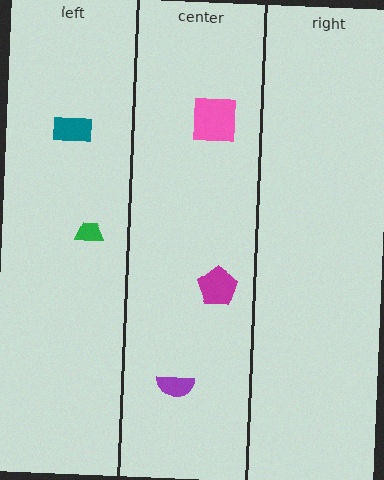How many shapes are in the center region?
3.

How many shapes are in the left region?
2.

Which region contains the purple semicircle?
The center region.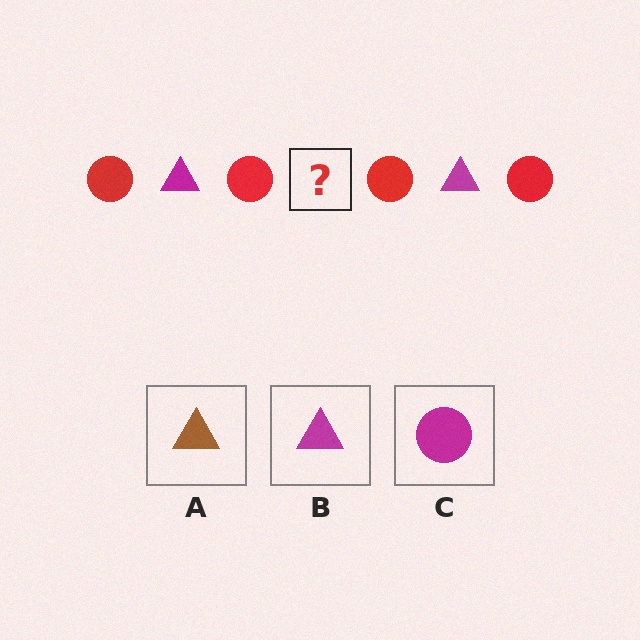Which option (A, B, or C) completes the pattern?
B.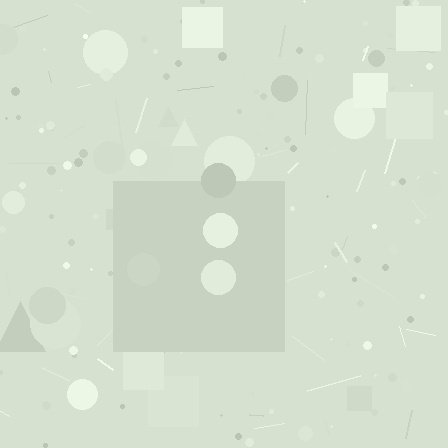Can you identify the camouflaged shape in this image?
The camouflaged shape is a square.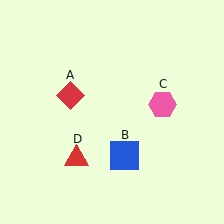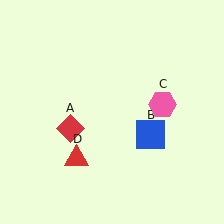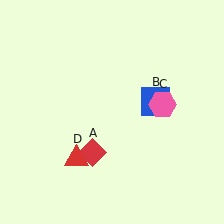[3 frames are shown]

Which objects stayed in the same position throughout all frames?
Pink hexagon (object C) and red triangle (object D) remained stationary.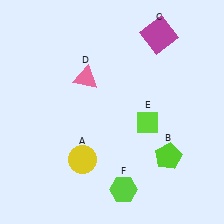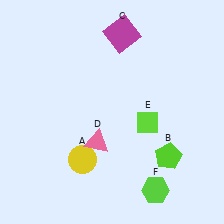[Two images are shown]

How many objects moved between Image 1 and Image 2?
3 objects moved between the two images.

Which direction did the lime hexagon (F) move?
The lime hexagon (F) moved right.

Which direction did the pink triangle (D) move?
The pink triangle (D) moved down.